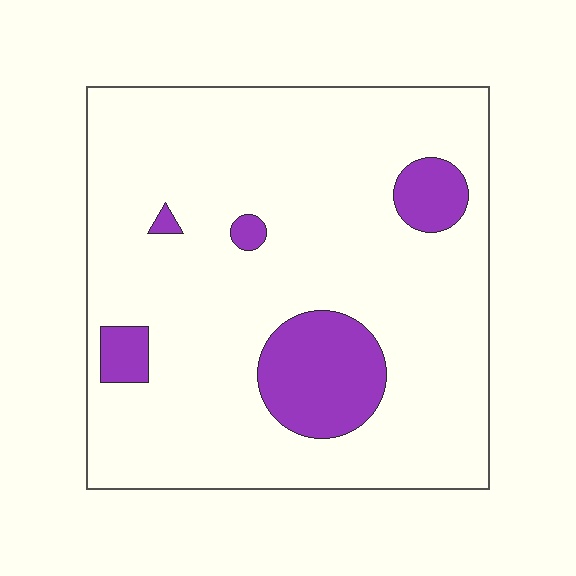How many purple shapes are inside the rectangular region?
5.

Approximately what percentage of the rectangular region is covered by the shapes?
Approximately 15%.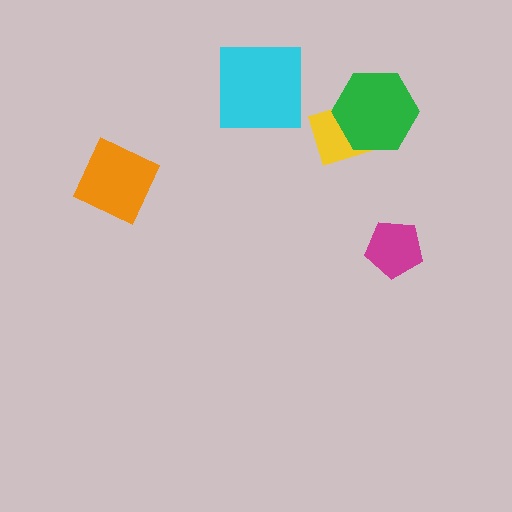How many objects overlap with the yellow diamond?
1 object overlaps with the yellow diamond.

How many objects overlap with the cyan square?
0 objects overlap with the cyan square.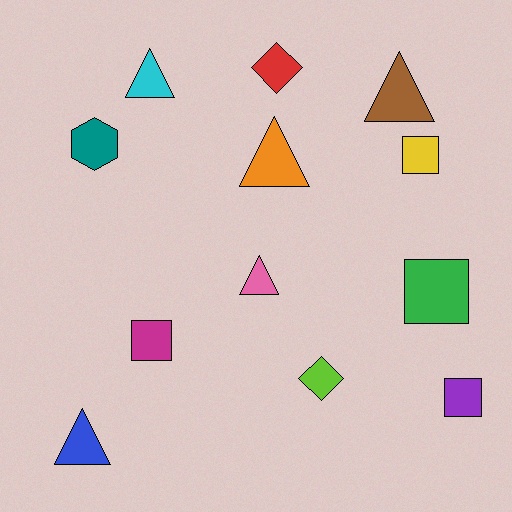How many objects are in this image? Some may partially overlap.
There are 12 objects.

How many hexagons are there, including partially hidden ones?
There is 1 hexagon.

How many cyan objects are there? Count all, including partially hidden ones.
There is 1 cyan object.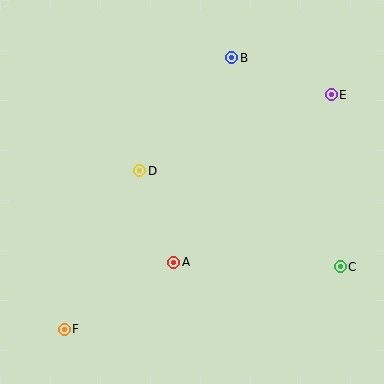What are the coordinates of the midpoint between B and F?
The midpoint between B and F is at (148, 193).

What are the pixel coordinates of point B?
Point B is at (232, 58).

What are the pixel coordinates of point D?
Point D is at (140, 171).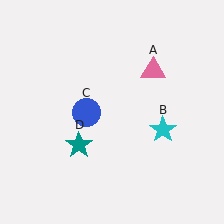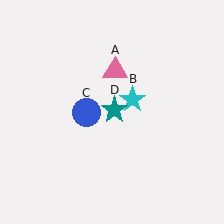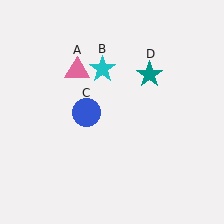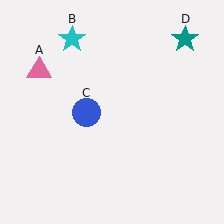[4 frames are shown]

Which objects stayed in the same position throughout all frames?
Blue circle (object C) remained stationary.